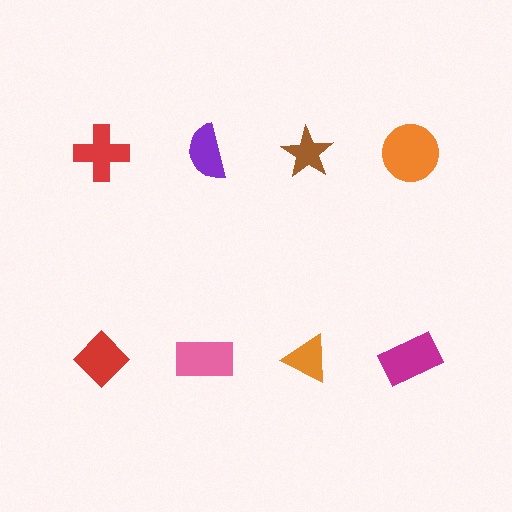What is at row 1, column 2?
A purple semicircle.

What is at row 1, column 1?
A red cross.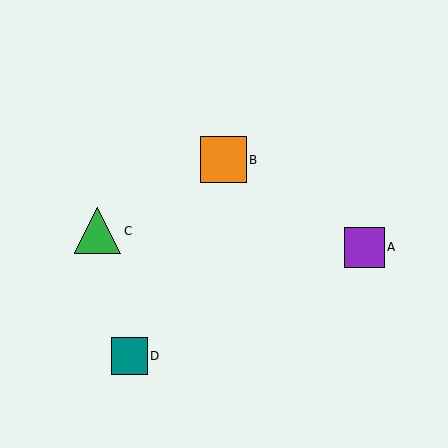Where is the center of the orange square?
The center of the orange square is at (224, 160).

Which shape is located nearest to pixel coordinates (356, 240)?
The purple square (labeled A) at (365, 247) is nearest to that location.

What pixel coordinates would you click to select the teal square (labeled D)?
Click at (129, 356) to select the teal square D.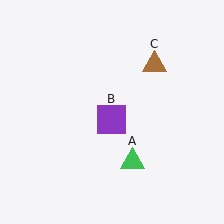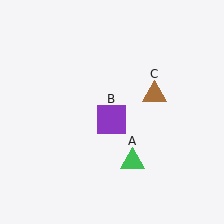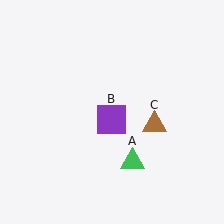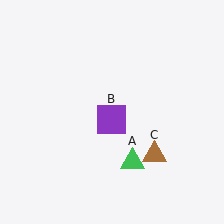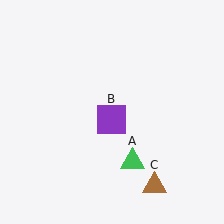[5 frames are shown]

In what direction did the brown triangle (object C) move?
The brown triangle (object C) moved down.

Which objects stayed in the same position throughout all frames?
Green triangle (object A) and purple square (object B) remained stationary.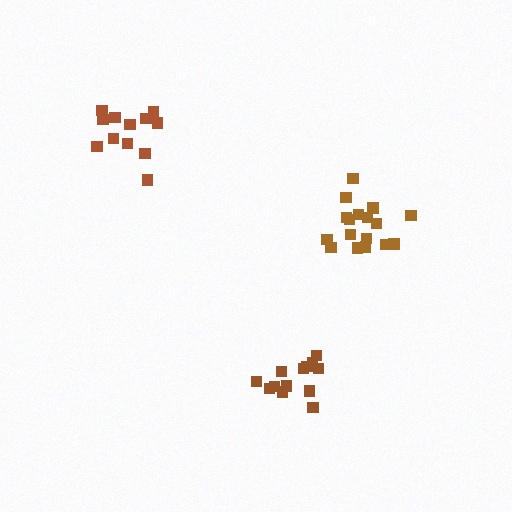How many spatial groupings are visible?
There are 3 spatial groupings.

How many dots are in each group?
Group 1: 13 dots, Group 2: 17 dots, Group 3: 12 dots (42 total).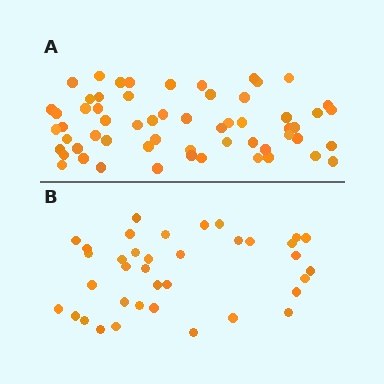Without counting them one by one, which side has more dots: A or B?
Region A (the top region) has more dots.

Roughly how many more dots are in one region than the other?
Region A has approximately 20 more dots than region B.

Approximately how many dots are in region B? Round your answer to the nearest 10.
About 40 dots. (The exact count is 37, which rounds to 40.)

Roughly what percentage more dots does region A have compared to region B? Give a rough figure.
About 60% more.